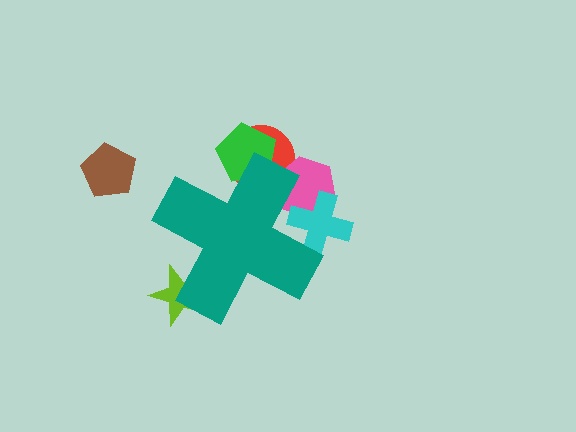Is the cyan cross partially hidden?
Yes, the cyan cross is partially hidden behind the teal cross.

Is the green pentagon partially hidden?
Yes, the green pentagon is partially hidden behind the teal cross.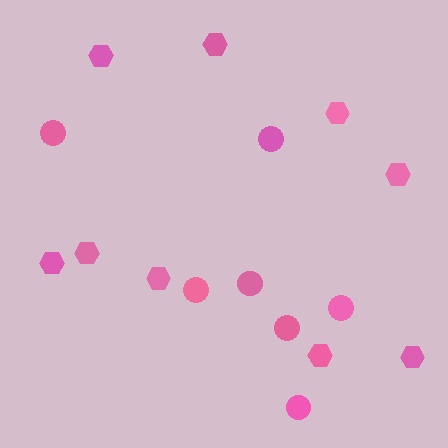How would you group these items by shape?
There are 2 groups: one group of hexagons (9) and one group of circles (7).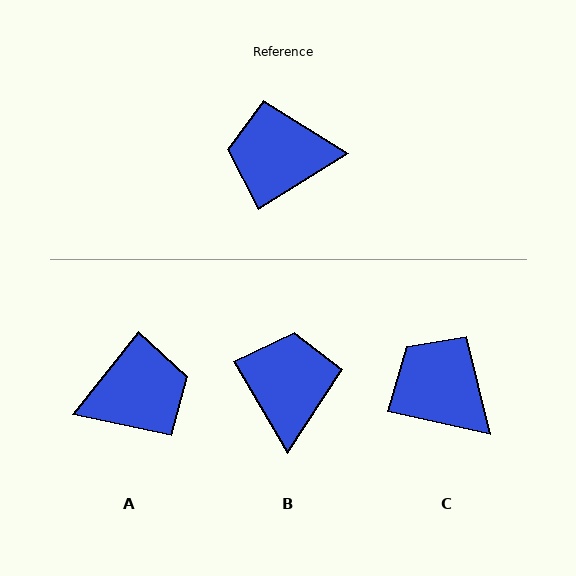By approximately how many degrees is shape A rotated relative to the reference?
Approximately 160 degrees clockwise.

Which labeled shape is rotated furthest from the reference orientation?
A, about 160 degrees away.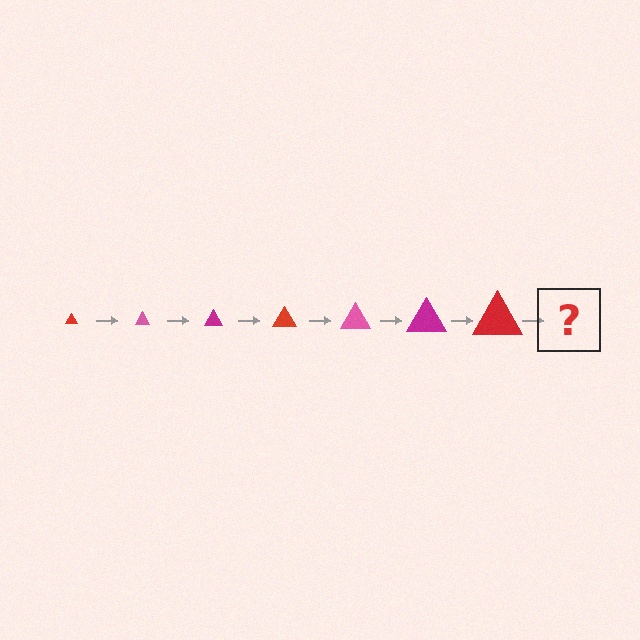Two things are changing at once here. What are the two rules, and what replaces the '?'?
The two rules are that the triangle grows larger each step and the color cycles through red, pink, and magenta. The '?' should be a pink triangle, larger than the previous one.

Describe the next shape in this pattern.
It should be a pink triangle, larger than the previous one.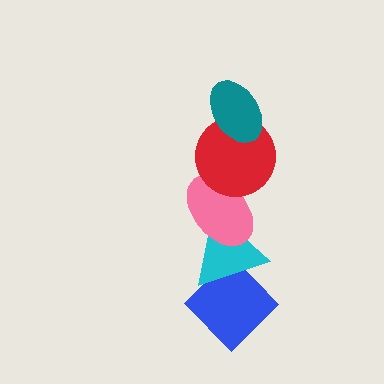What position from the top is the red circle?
The red circle is 2nd from the top.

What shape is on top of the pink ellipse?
The red circle is on top of the pink ellipse.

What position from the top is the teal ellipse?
The teal ellipse is 1st from the top.